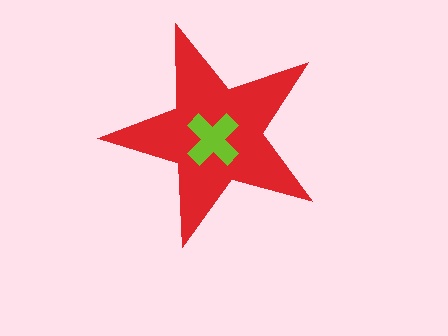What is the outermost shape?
The red star.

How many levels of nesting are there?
2.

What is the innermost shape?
The lime cross.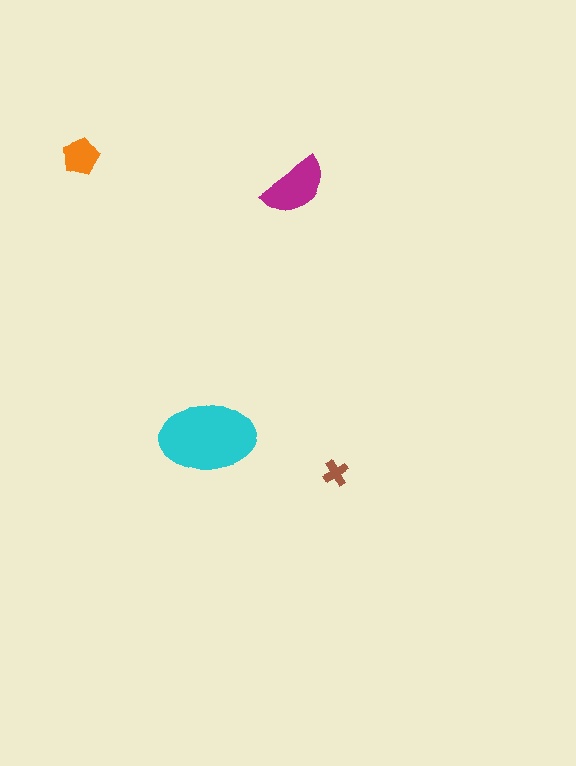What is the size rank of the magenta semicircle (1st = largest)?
2nd.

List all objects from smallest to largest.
The brown cross, the orange pentagon, the magenta semicircle, the cyan ellipse.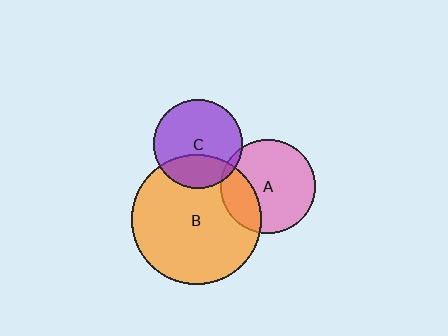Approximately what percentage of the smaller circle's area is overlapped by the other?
Approximately 5%.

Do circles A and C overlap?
Yes.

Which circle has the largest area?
Circle B (orange).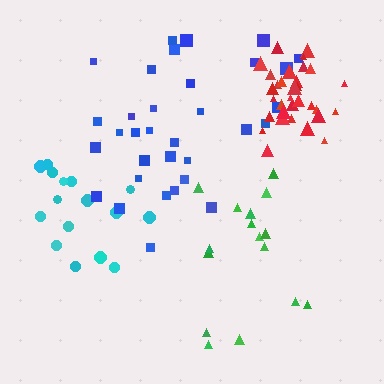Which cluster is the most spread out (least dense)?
Cyan.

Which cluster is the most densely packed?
Red.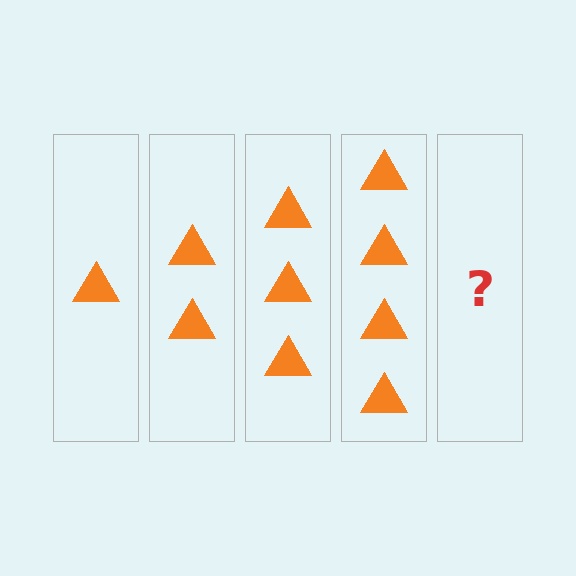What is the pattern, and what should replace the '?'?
The pattern is that each step adds one more triangle. The '?' should be 5 triangles.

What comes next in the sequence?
The next element should be 5 triangles.